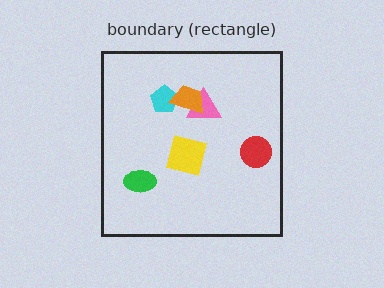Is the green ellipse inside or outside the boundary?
Inside.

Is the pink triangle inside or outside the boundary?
Inside.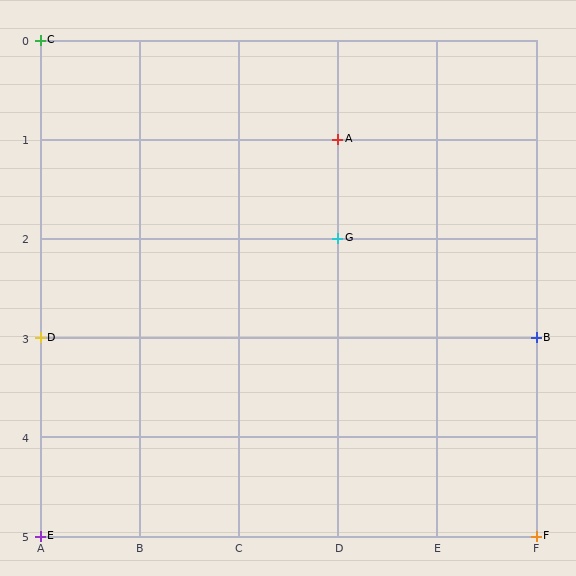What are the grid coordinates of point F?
Point F is at grid coordinates (F, 5).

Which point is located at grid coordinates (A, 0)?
Point C is at (A, 0).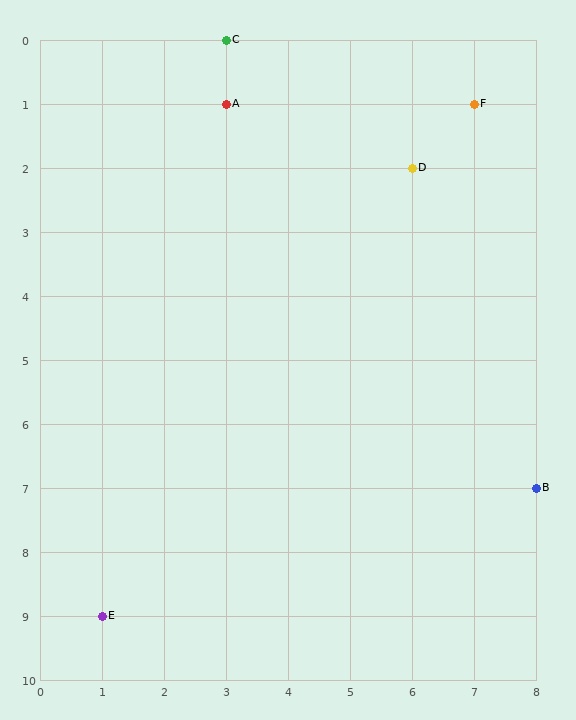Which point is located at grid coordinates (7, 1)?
Point F is at (7, 1).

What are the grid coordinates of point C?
Point C is at grid coordinates (3, 0).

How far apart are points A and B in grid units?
Points A and B are 5 columns and 6 rows apart (about 7.8 grid units diagonally).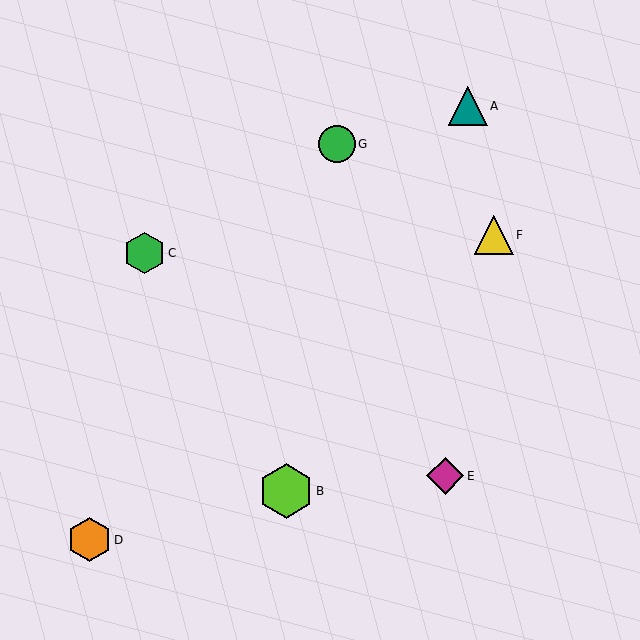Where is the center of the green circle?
The center of the green circle is at (337, 144).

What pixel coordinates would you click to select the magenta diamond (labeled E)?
Click at (445, 476) to select the magenta diamond E.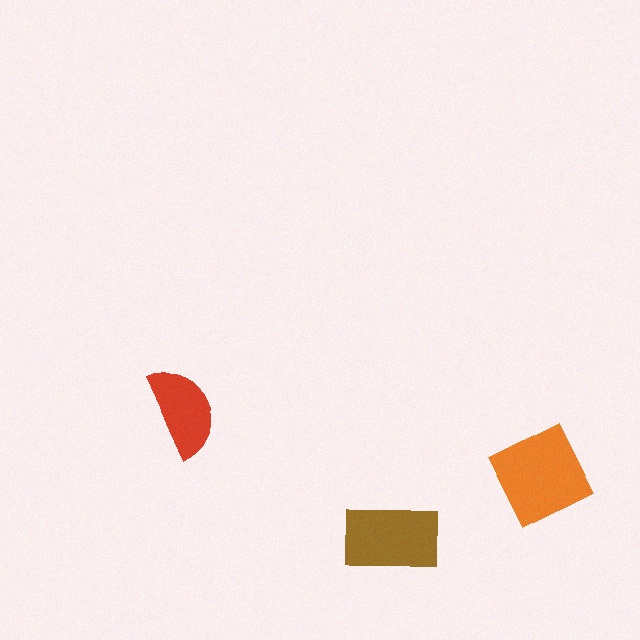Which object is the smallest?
The red semicircle.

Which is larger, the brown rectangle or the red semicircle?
The brown rectangle.